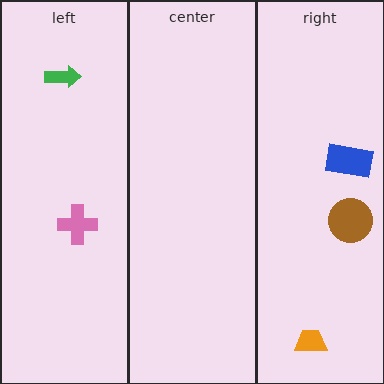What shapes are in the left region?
The pink cross, the green arrow.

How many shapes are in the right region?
3.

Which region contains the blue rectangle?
The right region.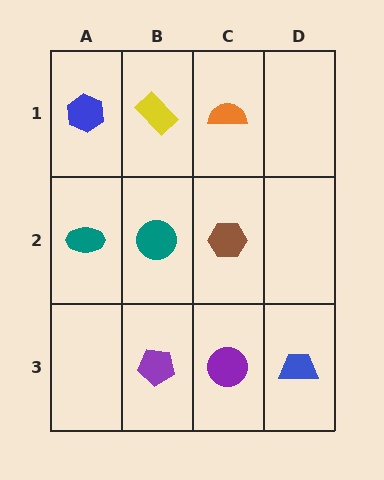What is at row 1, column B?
A yellow rectangle.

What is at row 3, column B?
A purple pentagon.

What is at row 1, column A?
A blue hexagon.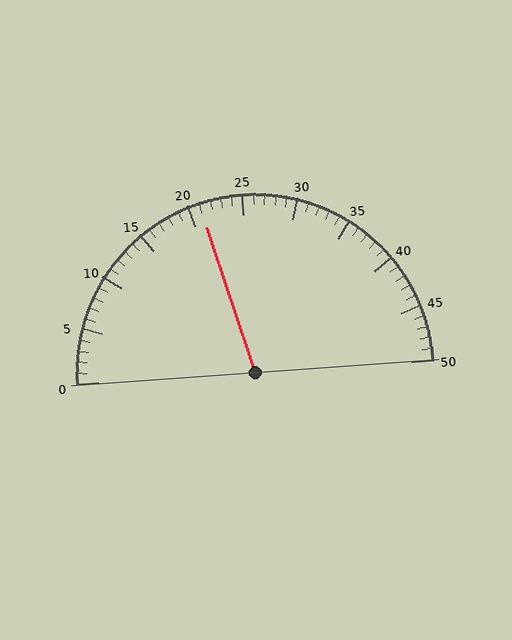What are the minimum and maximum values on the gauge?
The gauge ranges from 0 to 50.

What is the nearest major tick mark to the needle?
The nearest major tick mark is 20.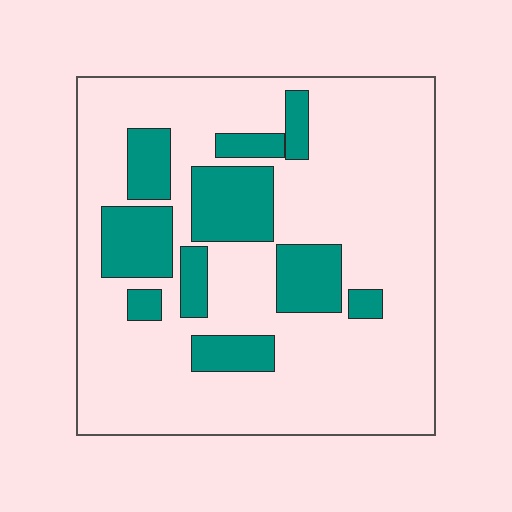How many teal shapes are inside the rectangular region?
10.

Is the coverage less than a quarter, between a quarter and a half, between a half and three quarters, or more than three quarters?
Less than a quarter.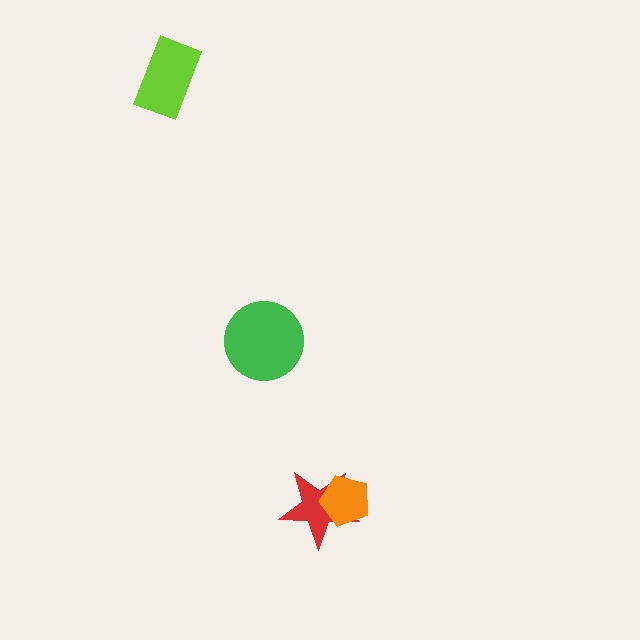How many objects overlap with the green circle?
0 objects overlap with the green circle.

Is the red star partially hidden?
Yes, it is partially covered by another shape.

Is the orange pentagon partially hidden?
No, no other shape covers it.